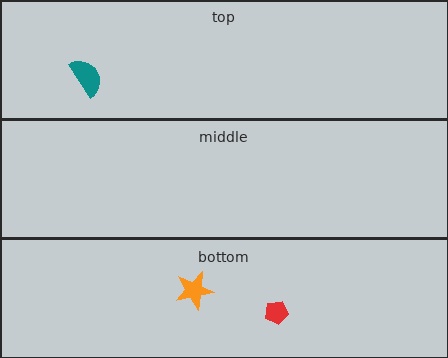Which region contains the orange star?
The bottom region.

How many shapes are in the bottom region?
2.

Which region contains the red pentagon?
The bottom region.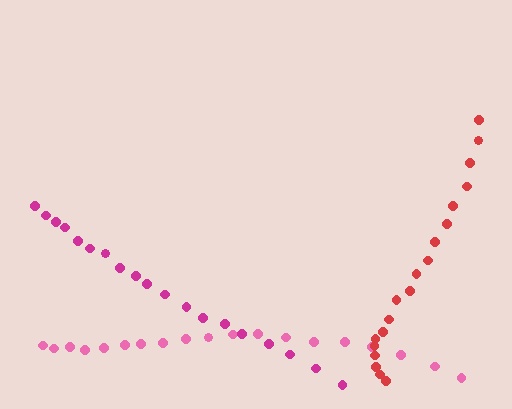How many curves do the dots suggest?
There are 3 distinct paths.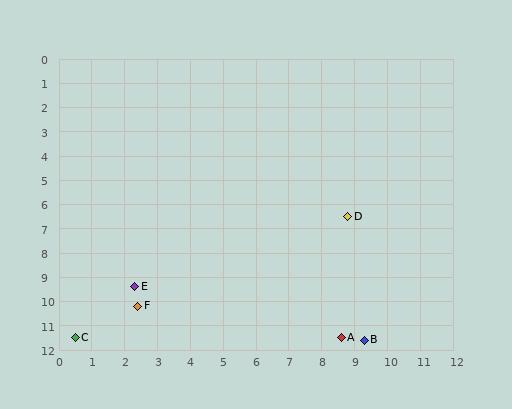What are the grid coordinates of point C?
Point C is at approximately (0.5, 11.5).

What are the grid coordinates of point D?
Point D is at approximately (8.8, 6.5).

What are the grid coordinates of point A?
Point A is at approximately (8.6, 11.5).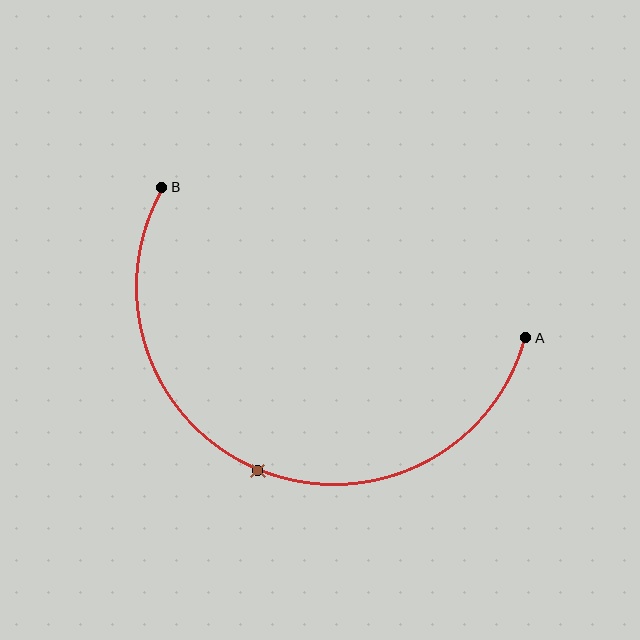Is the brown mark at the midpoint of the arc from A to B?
Yes. The brown mark lies on the arc at equal arc-length from both A and B — it is the arc midpoint.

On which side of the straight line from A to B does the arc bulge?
The arc bulges below the straight line connecting A and B.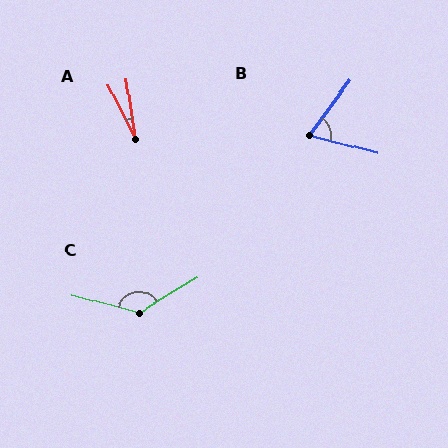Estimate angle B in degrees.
Approximately 68 degrees.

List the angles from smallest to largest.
A (18°), B (68°), C (134°).